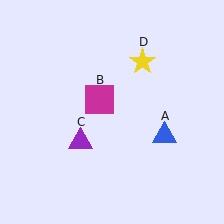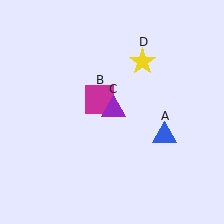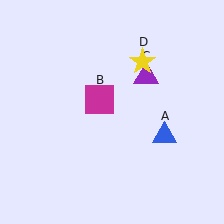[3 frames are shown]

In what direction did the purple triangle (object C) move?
The purple triangle (object C) moved up and to the right.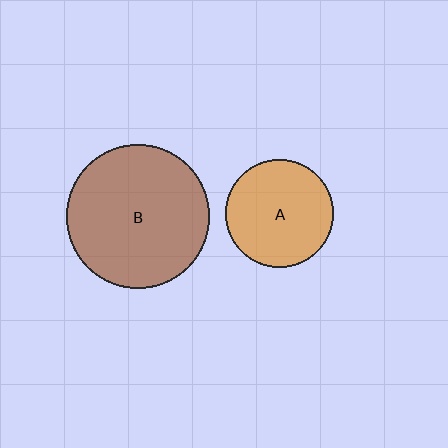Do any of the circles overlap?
No, none of the circles overlap.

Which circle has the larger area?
Circle B (brown).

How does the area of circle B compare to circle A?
Approximately 1.8 times.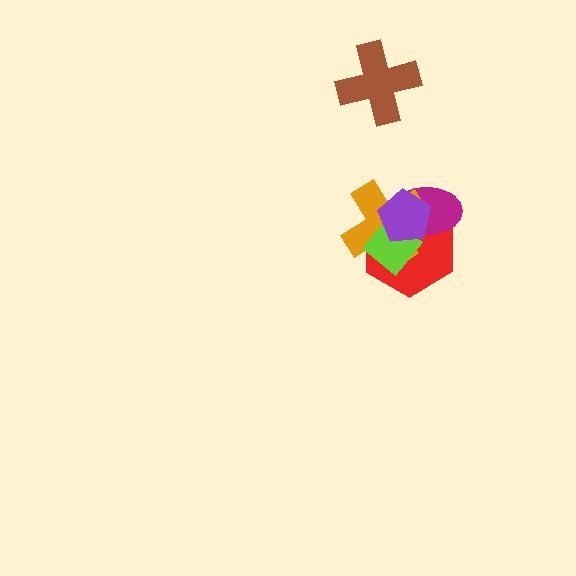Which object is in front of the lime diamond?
The purple pentagon is in front of the lime diamond.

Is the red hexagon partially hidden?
Yes, it is partially covered by another shape.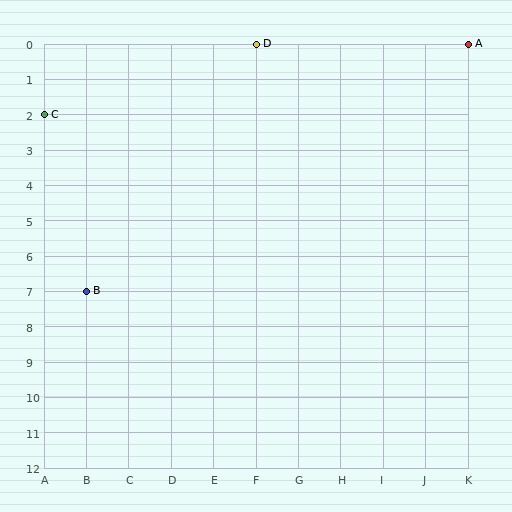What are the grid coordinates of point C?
Point C is at grid coordinates (A, 2).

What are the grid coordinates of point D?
Point D is at grid coordinates (F, 0).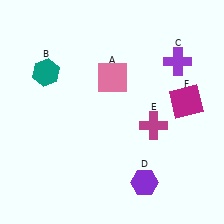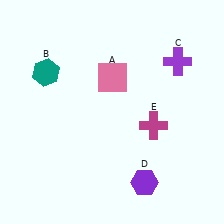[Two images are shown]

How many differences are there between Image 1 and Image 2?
There is 1 difference between the two images.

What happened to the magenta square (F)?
The magenta square (F) was removed in Image 2. It was in the top-right area of Image 1.